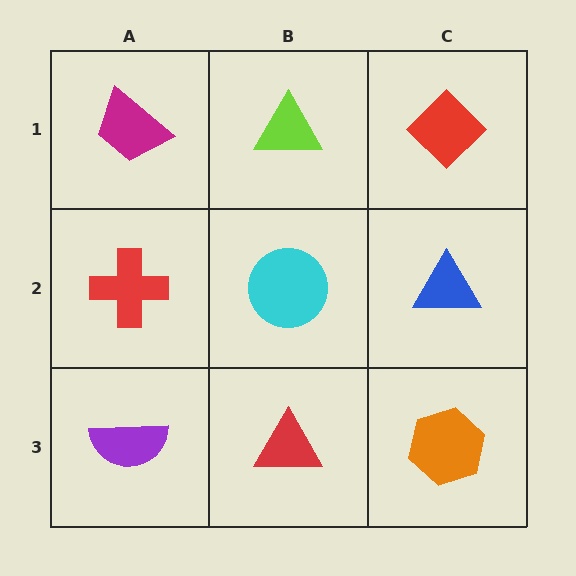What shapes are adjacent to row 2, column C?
A red diamond (row 1, column C), an orange hexagon (row 3, column C), a cyan circle (row 2, column B).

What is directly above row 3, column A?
A red cross.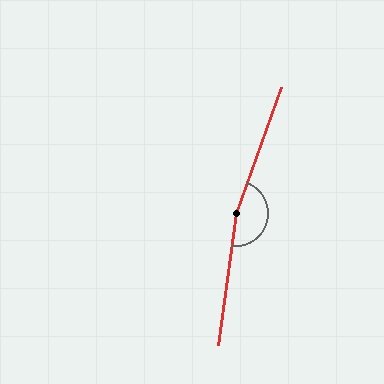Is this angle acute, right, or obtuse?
It is obtuse.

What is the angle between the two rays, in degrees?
Approximately 168 degrees.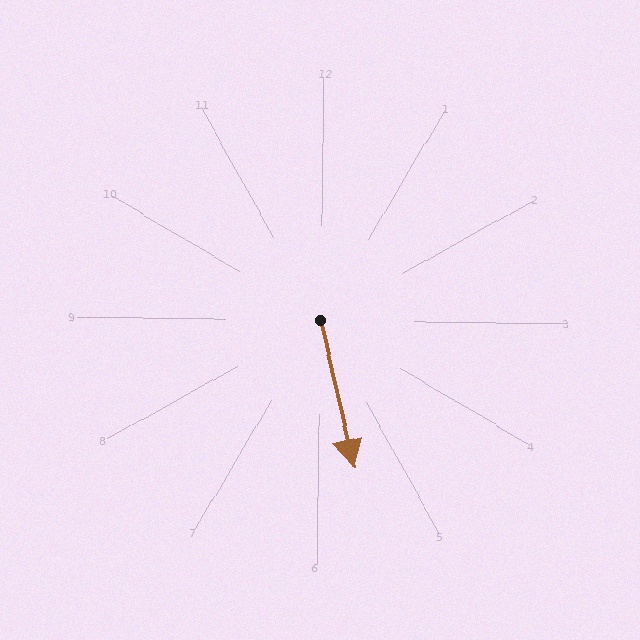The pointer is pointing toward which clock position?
Roughly 6 o'clock.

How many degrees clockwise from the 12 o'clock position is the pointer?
Approximately 166 degrees.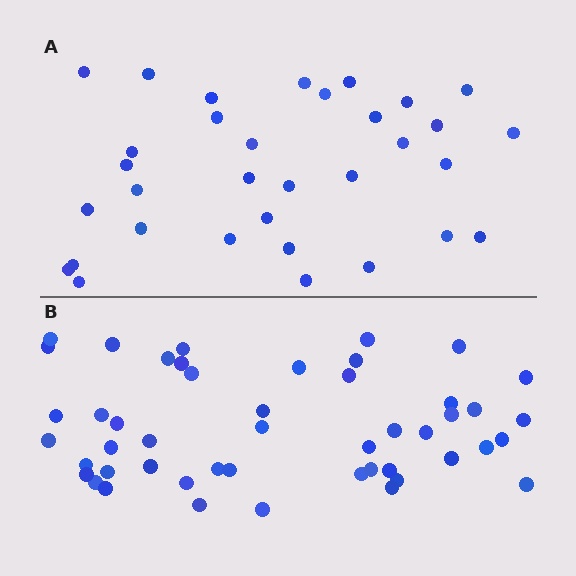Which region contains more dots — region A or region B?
Region B (the bottom region) has more dots.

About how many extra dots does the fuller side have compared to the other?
Region B has approximately 15 more dots than region A.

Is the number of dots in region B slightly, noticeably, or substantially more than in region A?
Region B has substantially more. The ratio is roughly 1.5 to 1.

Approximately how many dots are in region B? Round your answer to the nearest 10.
About 50 dots. (The exact count is 48, which rounds to 50.)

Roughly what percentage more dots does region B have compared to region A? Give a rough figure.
About 45% more.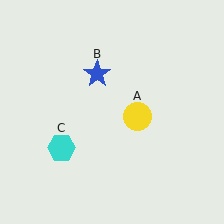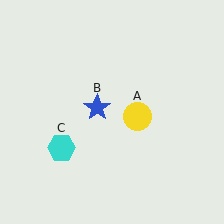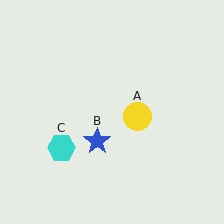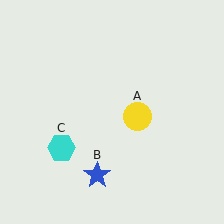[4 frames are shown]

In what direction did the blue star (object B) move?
The blue star (object B) moved down.